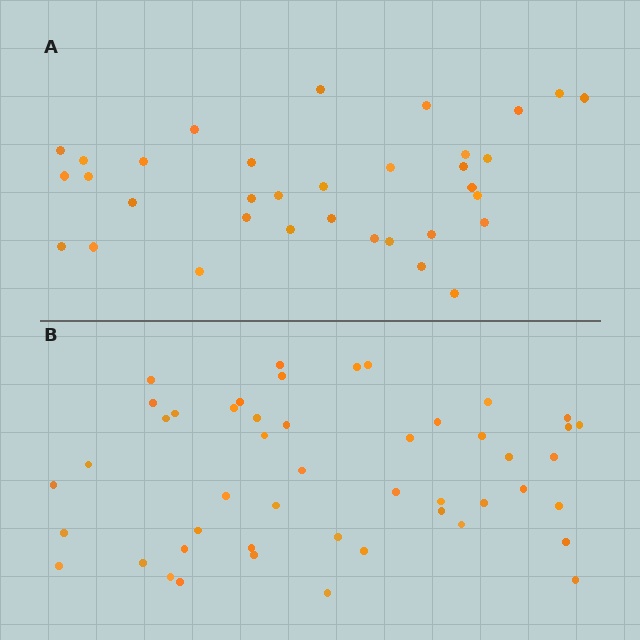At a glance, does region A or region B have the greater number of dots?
Region B (the bottom region) has more dots.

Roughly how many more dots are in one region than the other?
Region B has approximately 15 more dots than region A.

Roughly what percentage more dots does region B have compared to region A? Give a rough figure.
About 40% more.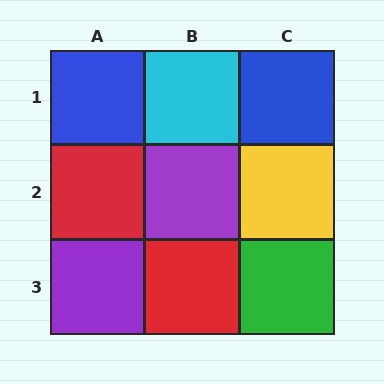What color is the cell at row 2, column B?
Purple.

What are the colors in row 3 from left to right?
Purple, red, green.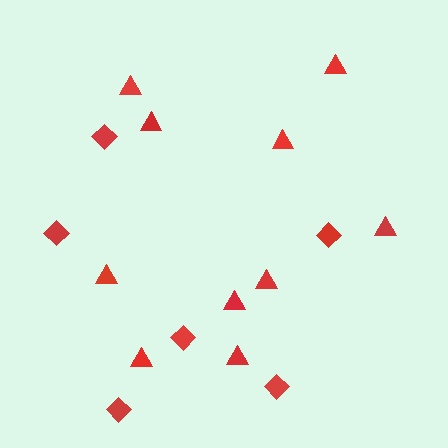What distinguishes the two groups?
There are 2 groups: one group of diamonds (6) and one group of triangles (10).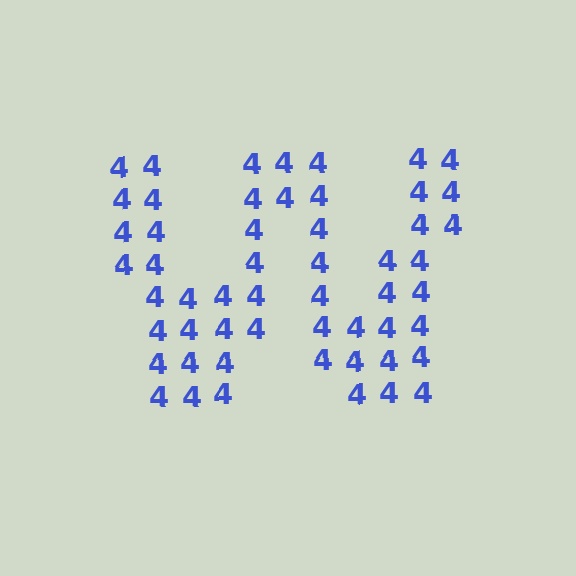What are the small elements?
The small elements are digit 4's.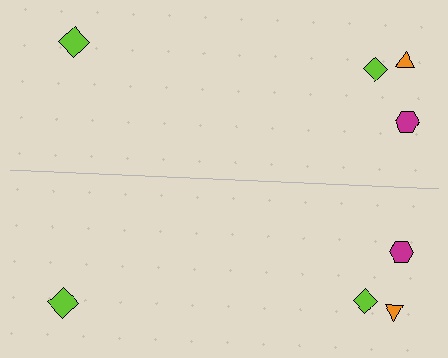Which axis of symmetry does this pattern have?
The pattern has a horizontal axis of symmetry running through the center of the image.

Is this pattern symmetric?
Yes, this pattern has bilateral (reflection) symmetry.